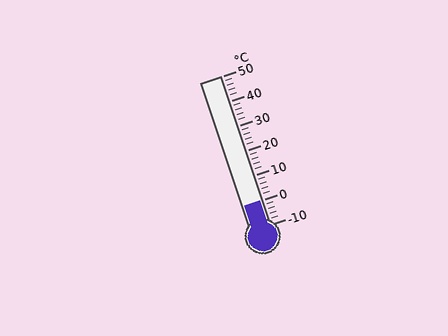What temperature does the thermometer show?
The thermometer shows approximately 0°C.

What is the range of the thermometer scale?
The thermometer scale ranges from -10°C to 50°C.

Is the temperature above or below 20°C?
The temperature is below 20°C.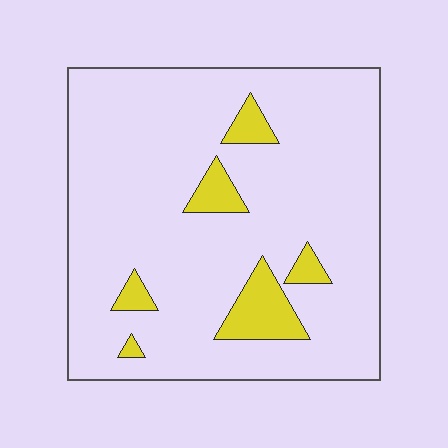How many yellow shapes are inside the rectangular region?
6.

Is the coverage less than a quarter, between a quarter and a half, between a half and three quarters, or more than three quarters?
Less than a quarter.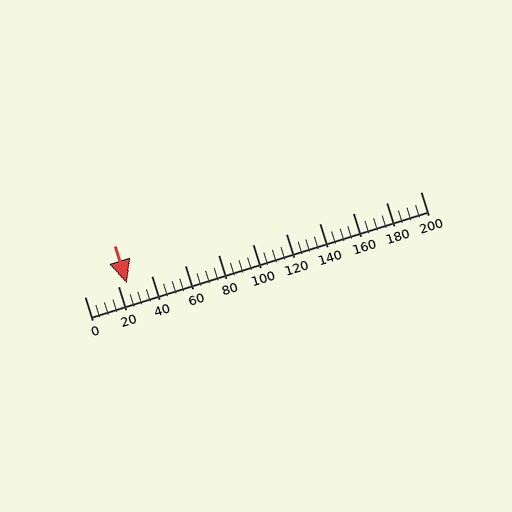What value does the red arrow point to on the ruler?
The red arrow points to approximately 25.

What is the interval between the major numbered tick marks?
The major tick marks are spaced 20 units apart.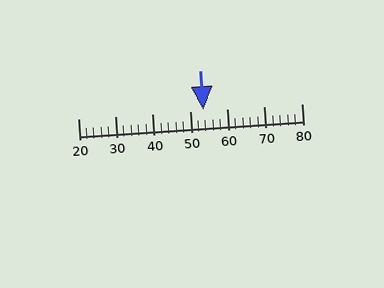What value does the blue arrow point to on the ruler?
The blue arrow points to approximately 54.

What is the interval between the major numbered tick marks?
The major tick marks are spaced 10 units apart.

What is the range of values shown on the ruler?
The ruler shows values from 20 to 80.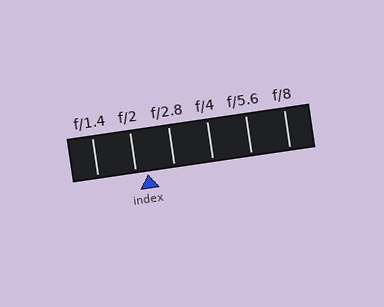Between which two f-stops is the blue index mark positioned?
The index mark is between f/2 and f/2.8.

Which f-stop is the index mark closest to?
The index mark is closest to f/2.